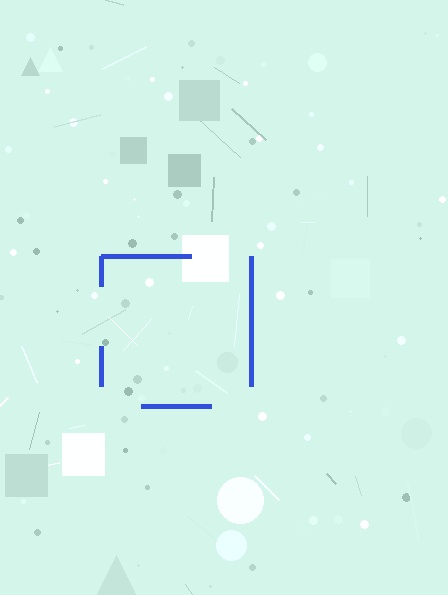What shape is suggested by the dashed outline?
The dashed outline suggests a square.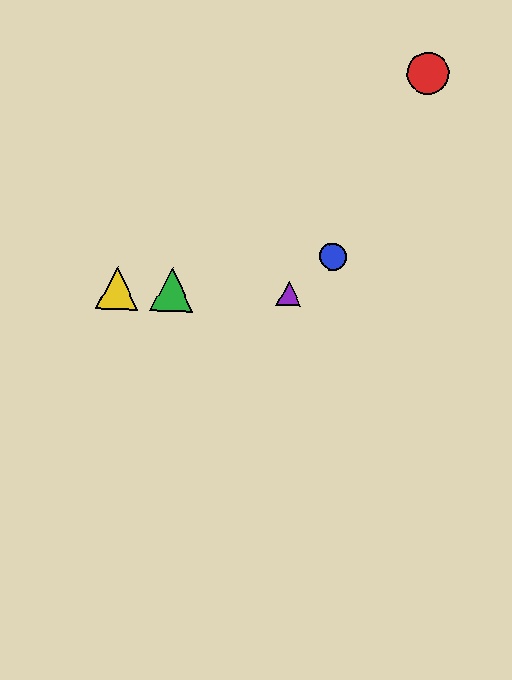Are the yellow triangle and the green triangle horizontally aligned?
Yes, both are at y≈288.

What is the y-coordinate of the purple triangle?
The purple triangle is at y≈294.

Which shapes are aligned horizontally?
The green triangle, the yellow triangle, the purple triangle are aligned horizontally.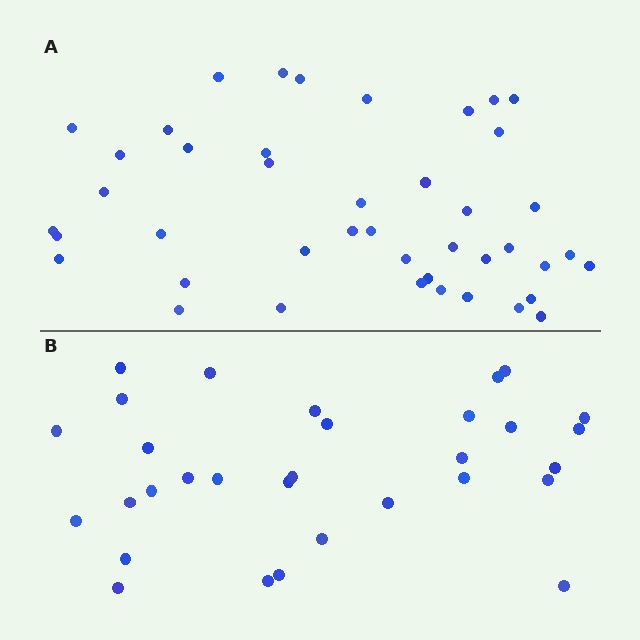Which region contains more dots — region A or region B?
Region A (the top region) has more dots.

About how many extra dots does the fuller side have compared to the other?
Region A has roughly 12 or so more dots than region B.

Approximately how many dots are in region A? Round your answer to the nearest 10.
About 40 dots. (The exact count is 43, which rounds to 40.)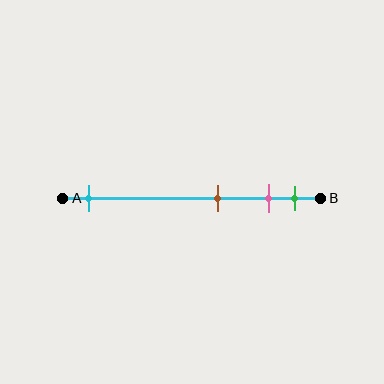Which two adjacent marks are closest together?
The pink and green marks are the closest adjacent pair.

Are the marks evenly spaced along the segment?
No, the marks are not evenly spaced.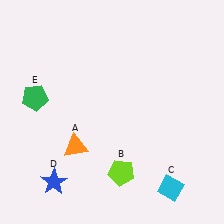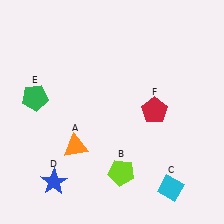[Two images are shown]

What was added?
A red pentagon (F) was added in Image 2.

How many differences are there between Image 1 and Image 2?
There is 1 difference between the two images.